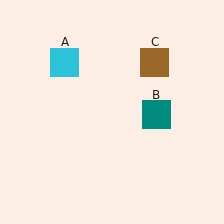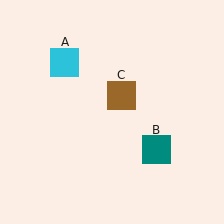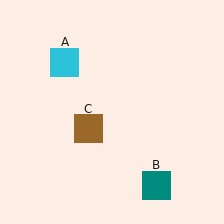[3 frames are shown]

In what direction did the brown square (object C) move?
The brown square (object C) moved down and to the left.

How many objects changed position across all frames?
2 objects changed position: teal square (object B), brown square (object C).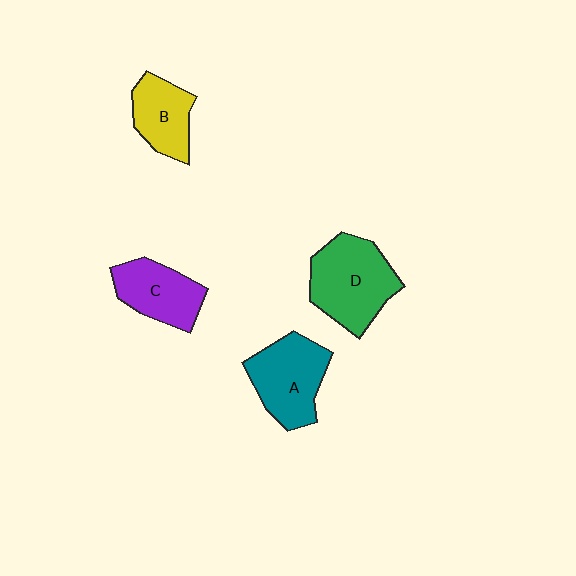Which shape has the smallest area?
Shape B (yellow).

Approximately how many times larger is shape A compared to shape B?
Approximately 1.4 times.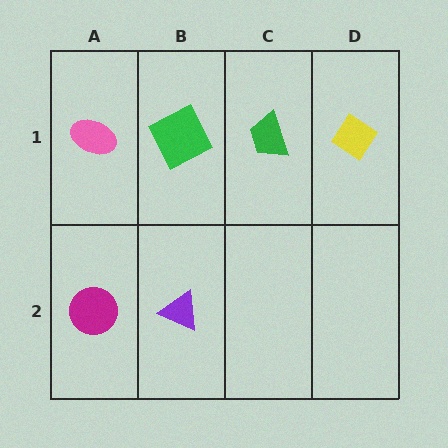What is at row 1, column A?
A pink ellipse.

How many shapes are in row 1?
4 shapes.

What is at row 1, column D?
A yellow diamond.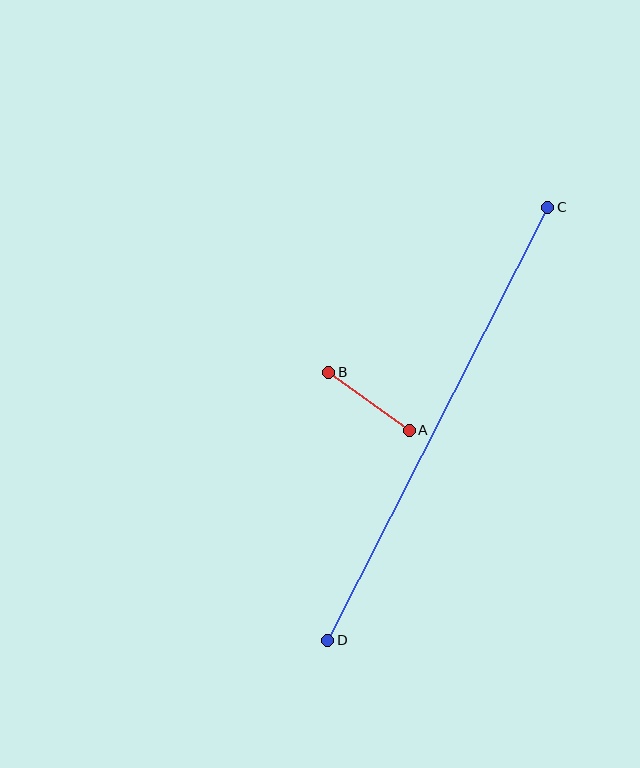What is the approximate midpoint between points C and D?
The midpoint is at approximately (438, 424) pixels.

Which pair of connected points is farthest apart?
Points C and D are farthest apart.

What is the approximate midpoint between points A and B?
The midpoint is at approximately (369, 401) pixels.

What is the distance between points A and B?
The distance is approximately 99 pixels.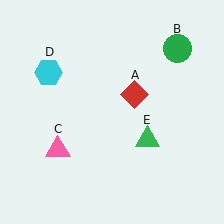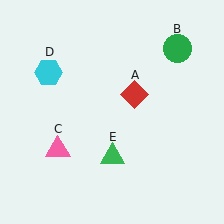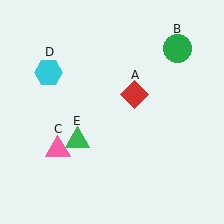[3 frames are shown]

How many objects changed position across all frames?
1 object changed position: green triangle (object E).